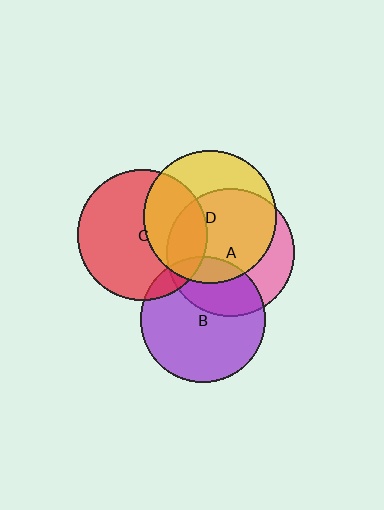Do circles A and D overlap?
Yes.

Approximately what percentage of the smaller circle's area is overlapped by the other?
Approximately 65%.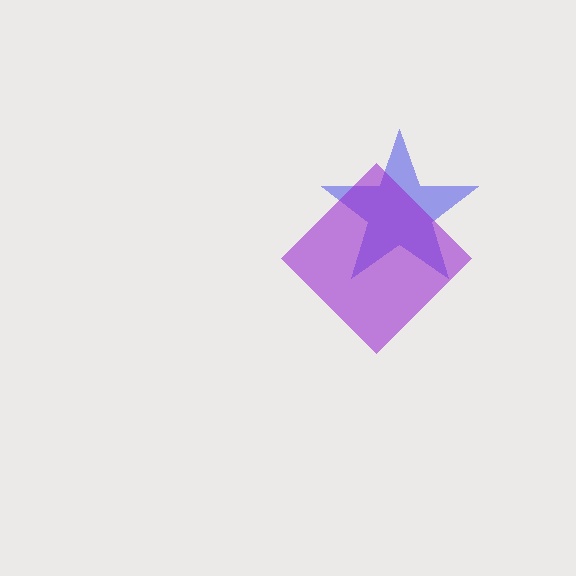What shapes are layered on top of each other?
The layered shapes are: a blue star, a purple diamond.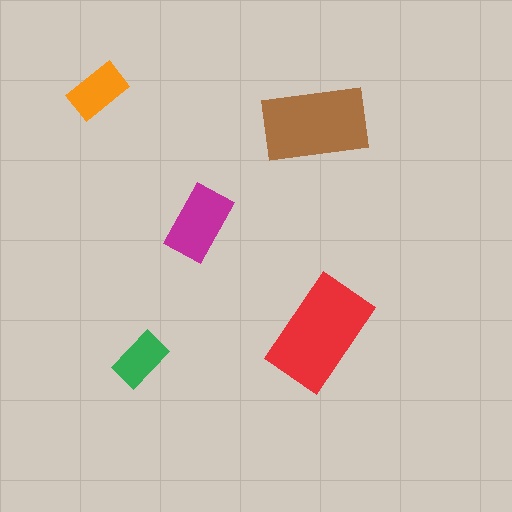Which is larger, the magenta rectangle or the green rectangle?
The magenta one.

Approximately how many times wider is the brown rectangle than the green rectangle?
About 2 times wider.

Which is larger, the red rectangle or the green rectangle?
The red one.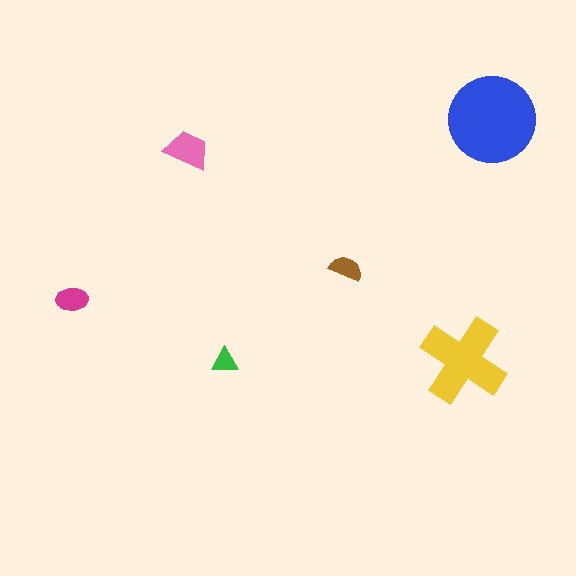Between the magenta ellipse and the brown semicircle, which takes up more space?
The magenta ellipse.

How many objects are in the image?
There are 6 objects in the image.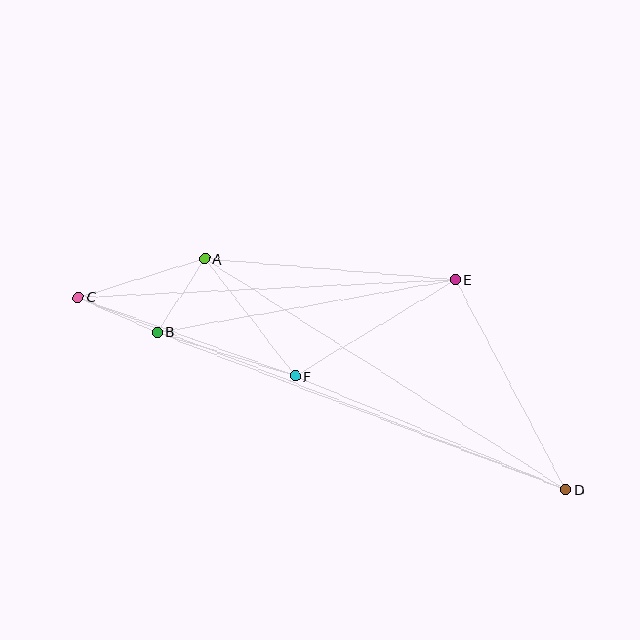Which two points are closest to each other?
Points B and C are closest to each other.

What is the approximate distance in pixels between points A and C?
The distance between A and C is approximately 132 pixels.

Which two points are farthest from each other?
Points C and D are farthest from each other.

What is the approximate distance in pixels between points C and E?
The distance between C and E is approximately 377 pixels.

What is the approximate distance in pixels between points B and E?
The distance between B and E is approximately 303 pixels.